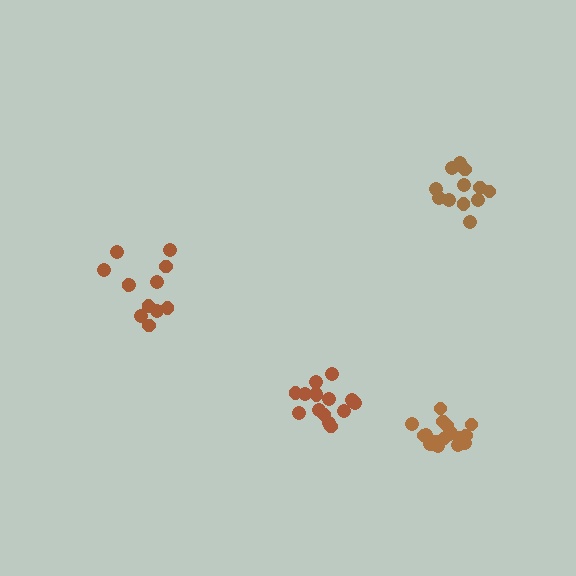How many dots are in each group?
Group 1: 18 dots, Group 2: 12 dots, Group 3: 12 dots, Group 4: 16 dots (58 total).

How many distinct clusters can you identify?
There are 4 distinct clusters.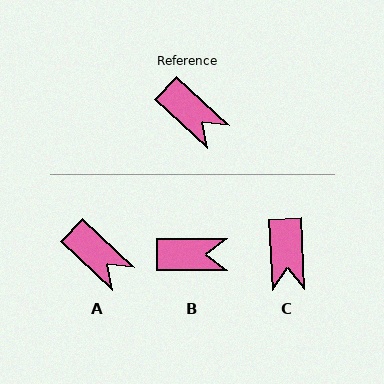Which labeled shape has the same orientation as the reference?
A.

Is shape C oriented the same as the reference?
No, it is off by about 44 degrees.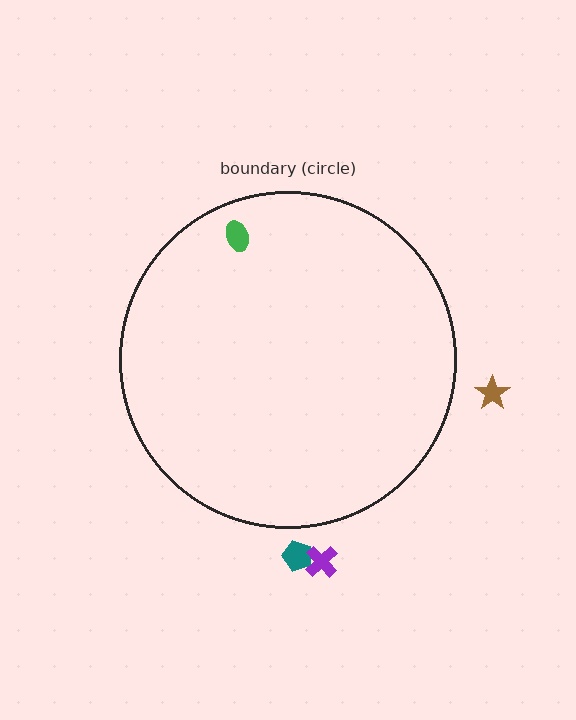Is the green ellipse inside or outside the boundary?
Inside.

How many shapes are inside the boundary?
1 inside, 3 outside.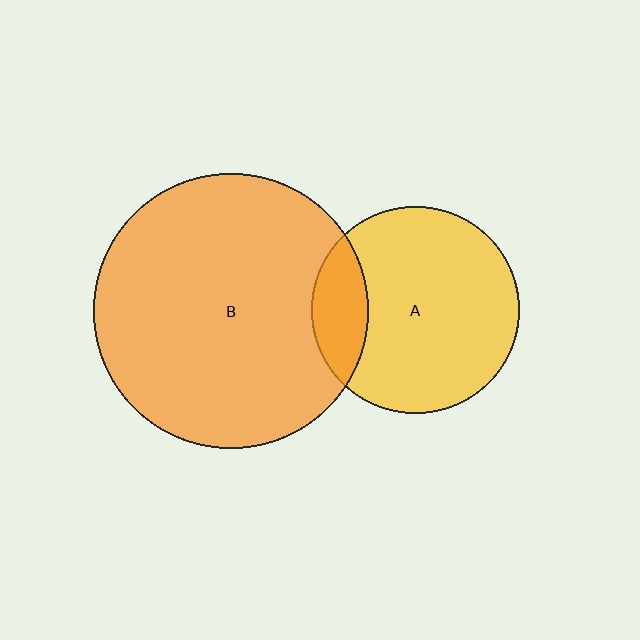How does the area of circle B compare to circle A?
Approximately 1.8 times.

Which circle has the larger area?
Circle B (orange).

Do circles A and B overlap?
Yes.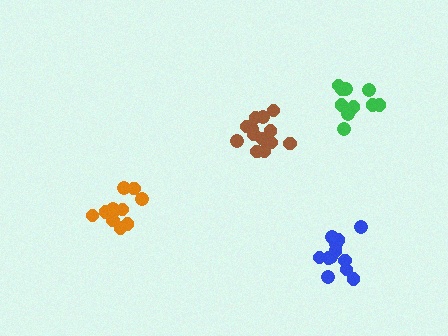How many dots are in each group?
Group 1: 12 dots, Group 2: 12 dots, Group 3: 14 dots, Group 4: 11 dots (49 total).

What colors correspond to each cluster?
The clusters are colored: orange, blue, brown, green.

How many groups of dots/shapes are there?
There are 4 groups.